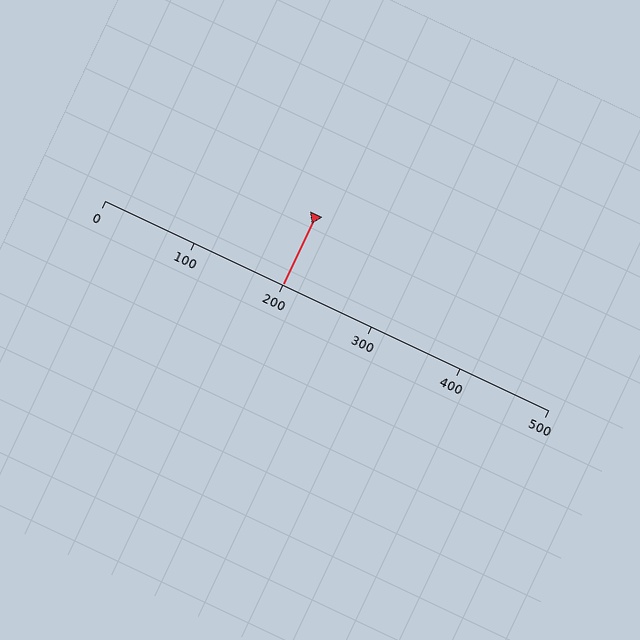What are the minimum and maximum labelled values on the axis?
The axis runs from 0 to 500.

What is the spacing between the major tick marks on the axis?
The major ticks are spaced 100 apart.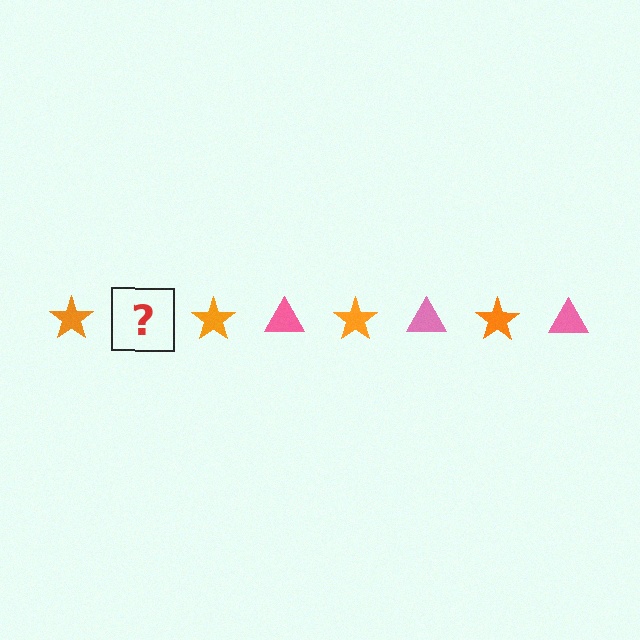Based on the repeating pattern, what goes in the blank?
The blank should be a pink triangle.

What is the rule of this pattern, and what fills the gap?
The rule is that the pattern alternates between orange star and pink triangle. The gap should be filled with a pink triangle.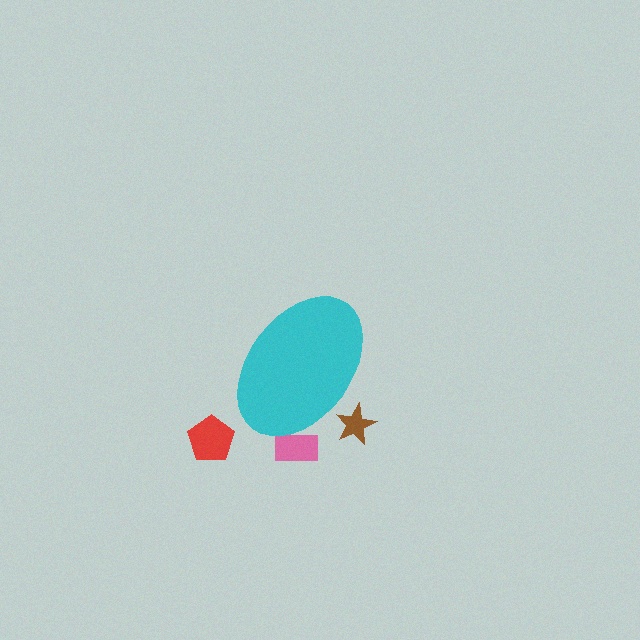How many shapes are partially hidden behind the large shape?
2 shapes are partially hidden.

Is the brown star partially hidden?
Yes, the brown star is partially hidden behind the cyan ellipse.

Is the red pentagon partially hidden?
No, the red pentagon is fully visible.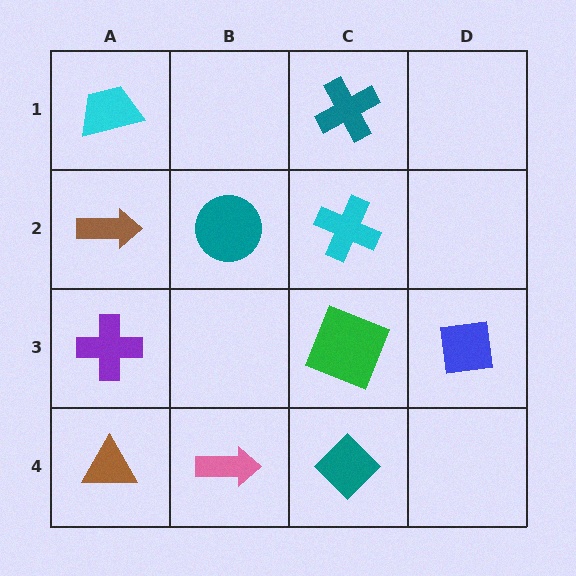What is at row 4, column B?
A pink arrow.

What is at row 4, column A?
A brown triangle.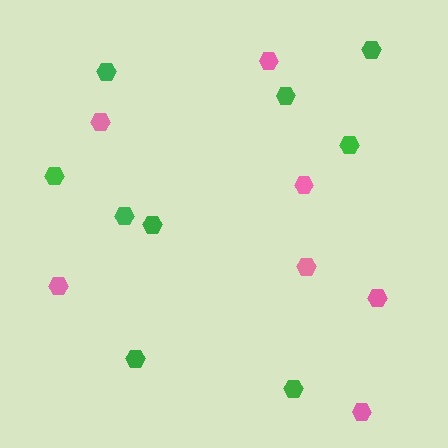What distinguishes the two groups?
There are 2 groups: one group of pink hexagons (7) and one group of green hexagons (9).